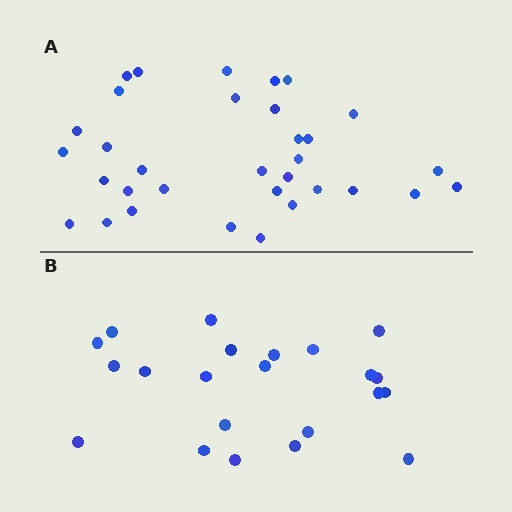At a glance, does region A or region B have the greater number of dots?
Region A (the top region) has more dots.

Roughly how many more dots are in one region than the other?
Region A has roughly 12 or so more dots than region B.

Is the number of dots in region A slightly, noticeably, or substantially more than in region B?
Region A has substantially more. The ratio is roughly 1.5 to 1.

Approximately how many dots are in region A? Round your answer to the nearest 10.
About 30 dots. (The exact count is 33, which rounds to 30.)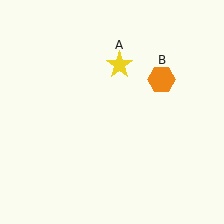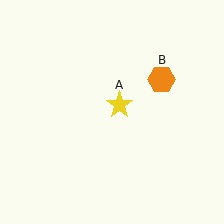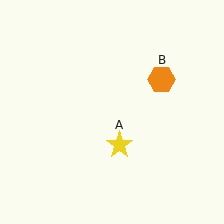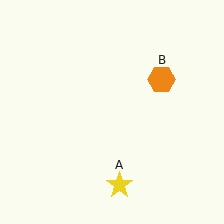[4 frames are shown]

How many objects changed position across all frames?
1 object changed position: yellow star (object A).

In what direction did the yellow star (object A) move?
The yellow star (object A) moved down.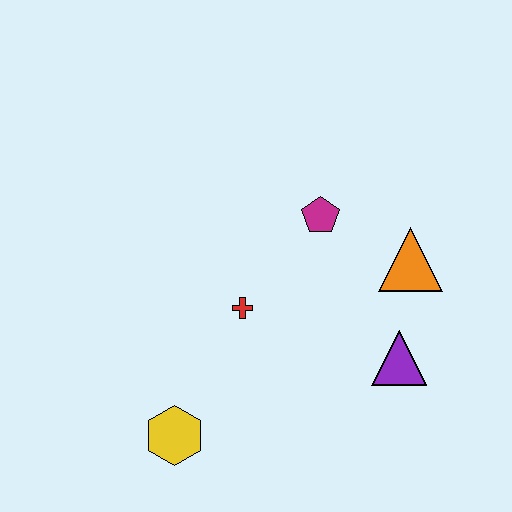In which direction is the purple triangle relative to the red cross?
The purple triangle is to the right of the red cross.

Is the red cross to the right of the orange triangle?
No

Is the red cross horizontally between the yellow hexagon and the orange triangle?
Yes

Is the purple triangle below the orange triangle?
Yes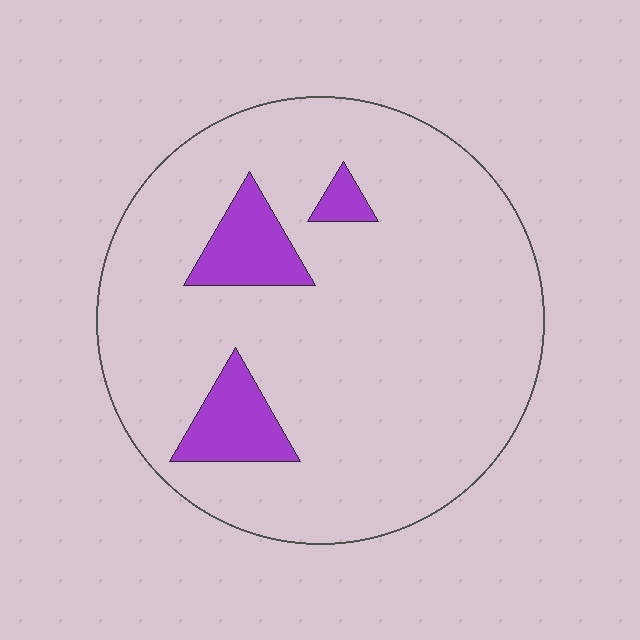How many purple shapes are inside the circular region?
3.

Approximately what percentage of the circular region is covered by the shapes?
Approximately 10%.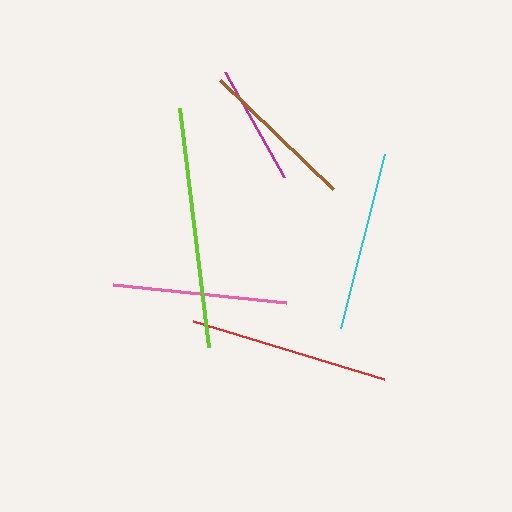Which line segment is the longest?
The lime line is the longest at approximately 241 pixels.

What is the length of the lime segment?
The lime segment is approximately 241 pixels long.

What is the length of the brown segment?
The brown segment is approximately 157 pixels long.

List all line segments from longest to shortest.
From longest to shortest: lime, red, cyan, pink, brown, magenta.